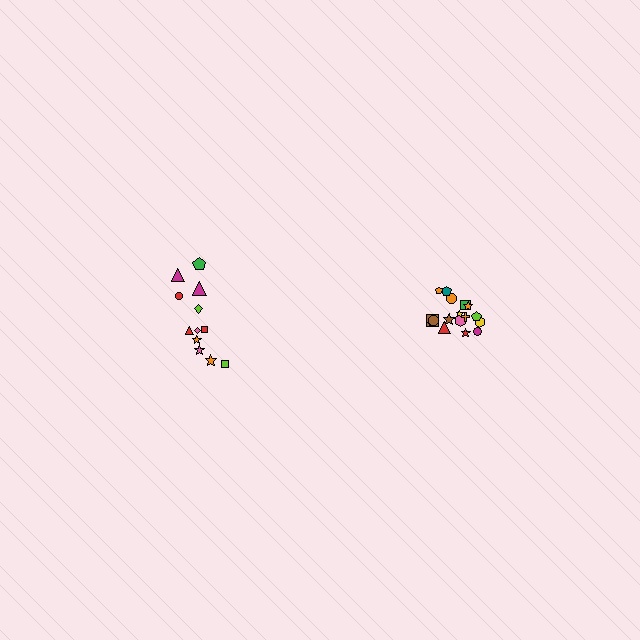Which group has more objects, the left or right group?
The right group.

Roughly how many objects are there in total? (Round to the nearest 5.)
Roughly 30 objects in total.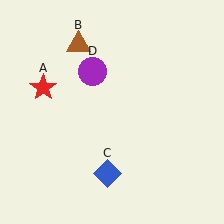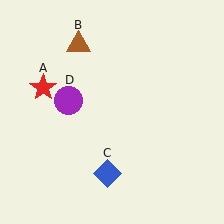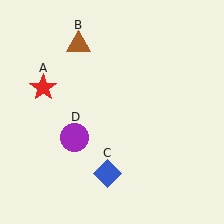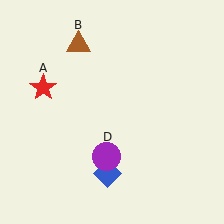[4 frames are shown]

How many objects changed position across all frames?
1 object changed position: purple circle (object D).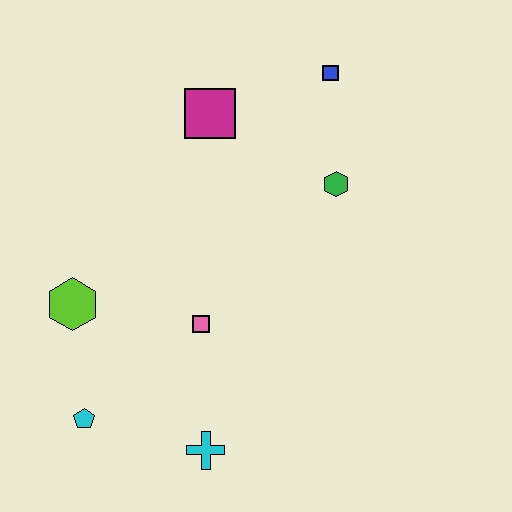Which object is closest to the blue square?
The green hexagon is closest to the blue square.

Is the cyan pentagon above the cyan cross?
Yes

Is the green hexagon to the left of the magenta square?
No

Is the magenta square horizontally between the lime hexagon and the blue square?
Yes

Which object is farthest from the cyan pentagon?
The blue square is farthest from the cyan pentagon.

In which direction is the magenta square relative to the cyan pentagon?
The magenta square is above the cyan pentagon.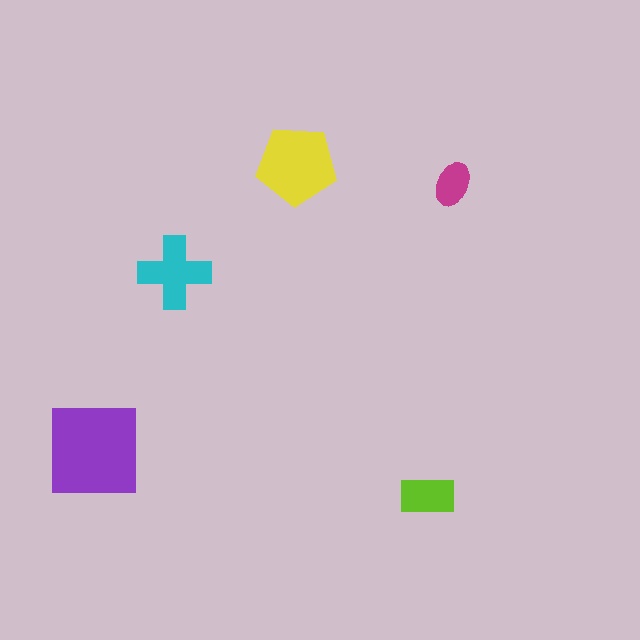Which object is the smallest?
The magenta ellipse.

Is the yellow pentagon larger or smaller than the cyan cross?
Larger.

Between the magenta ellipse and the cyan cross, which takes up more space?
The cyan cross.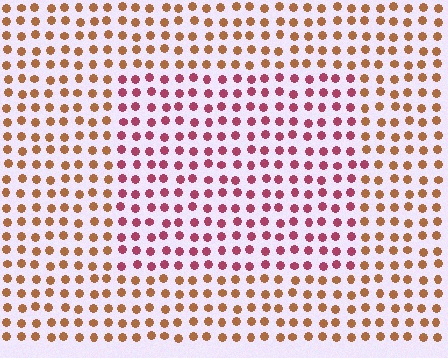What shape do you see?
I see a rectangle.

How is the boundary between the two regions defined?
The boundary is defined purely by a slight shift in hue (about 45 degrees). Spacing, size, and orientation are identical on both sides.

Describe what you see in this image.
The image is filled with small brown elements in a uniform arrangement. A rectangle-shaped region is visible where the elements are tinted to a slightly different hue, forming a subtle color boundary.